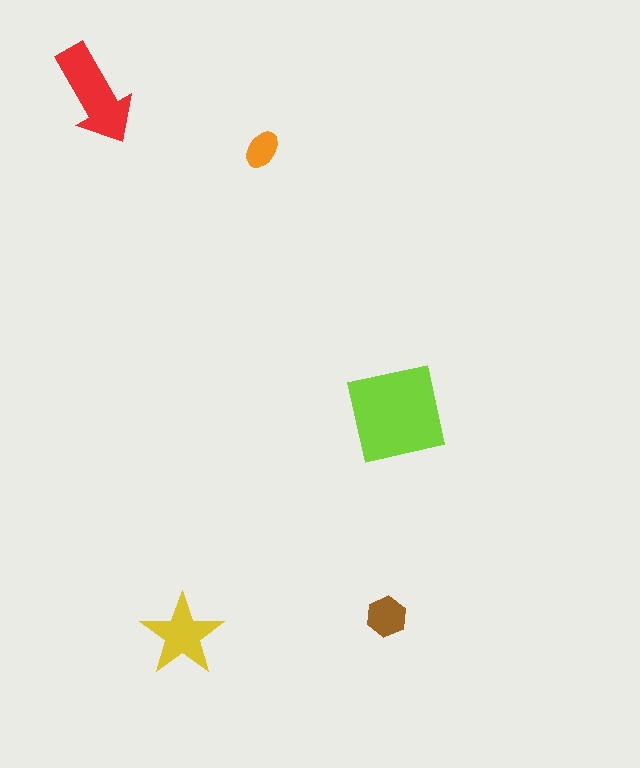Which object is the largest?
The lime square.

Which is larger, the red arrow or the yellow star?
The red arrow.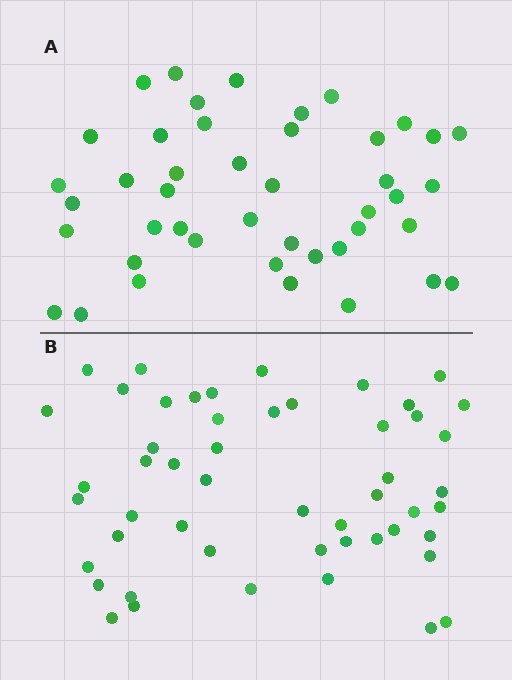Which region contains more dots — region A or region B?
Region B (the bottom region) has more dots.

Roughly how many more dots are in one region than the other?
Region B has roughly 8 or so more dots than region A.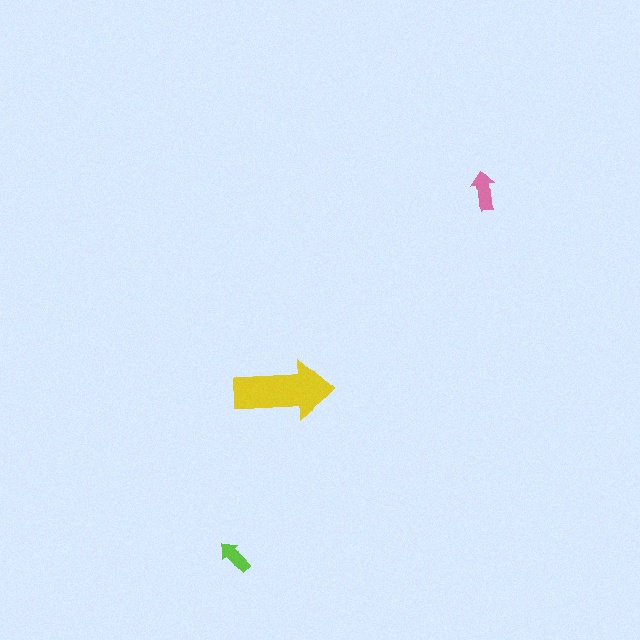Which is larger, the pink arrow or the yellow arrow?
The yellow one.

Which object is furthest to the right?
The pink arrow is rightmost.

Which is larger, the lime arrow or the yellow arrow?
The yellow one.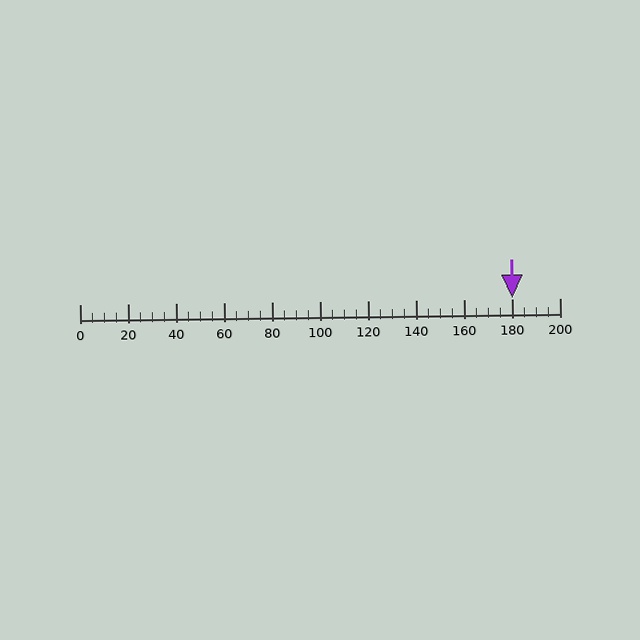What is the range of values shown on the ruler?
The ruler shows values from 0 to 200.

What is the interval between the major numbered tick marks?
The major tick marks are spaced 20 units apart.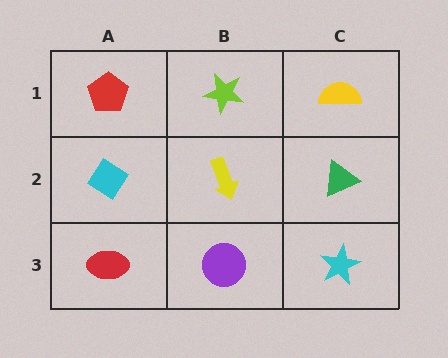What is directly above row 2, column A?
A red pentagon.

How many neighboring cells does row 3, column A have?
2.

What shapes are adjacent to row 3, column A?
A cyan diamond (row 2, column A), a purple circle (row 3, column B).